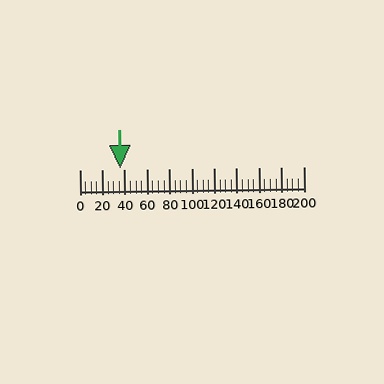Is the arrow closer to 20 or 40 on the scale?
The arrow is closer to 40.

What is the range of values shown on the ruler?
The ruler shows values from 0 to 200.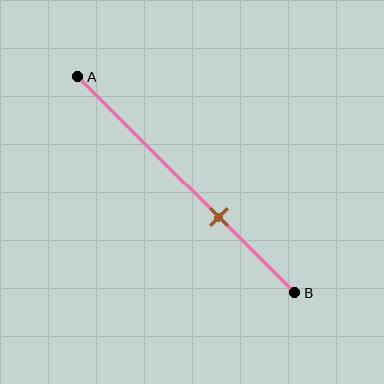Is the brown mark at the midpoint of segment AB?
No, the mark is at about 65% from A, not at the 50% midpoint.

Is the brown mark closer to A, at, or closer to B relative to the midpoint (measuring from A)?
The brown mark is closer to point B than the midpoint of segment AB.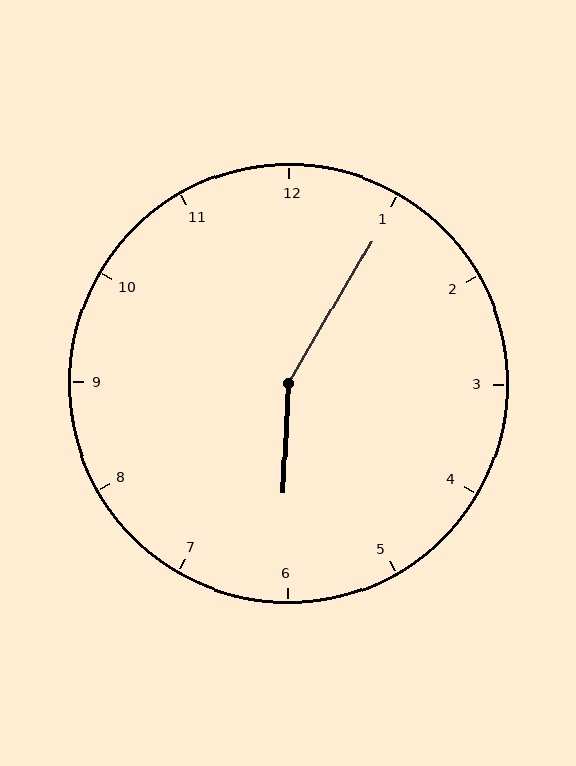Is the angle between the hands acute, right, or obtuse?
It is obtuse.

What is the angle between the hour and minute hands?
Approximately 152 degrees.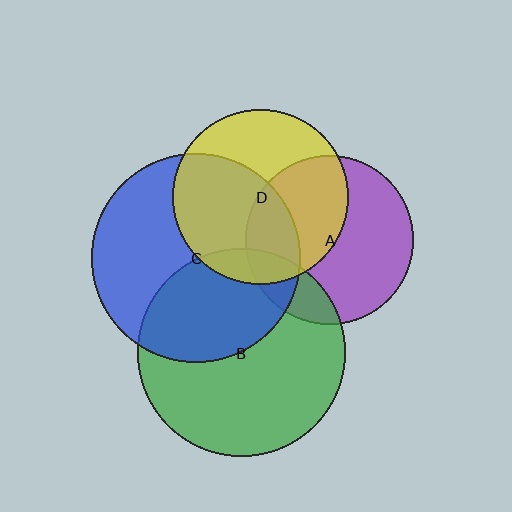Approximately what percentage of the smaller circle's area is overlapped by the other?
Approximately 10%.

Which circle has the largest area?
Circle C (blue).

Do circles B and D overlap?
Yes.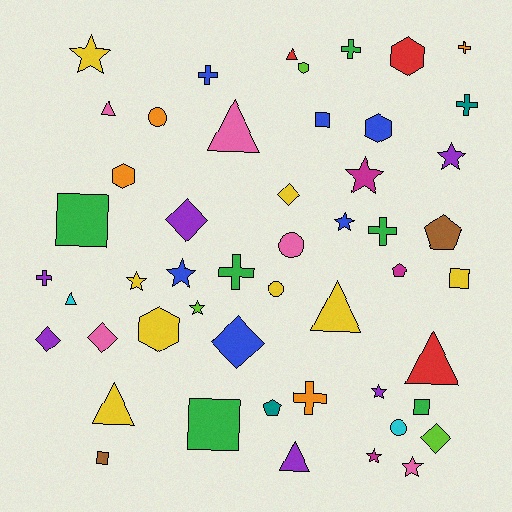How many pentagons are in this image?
There are 3 pentagons.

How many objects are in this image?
There are 50 objects.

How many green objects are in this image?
There are 6 green objects.